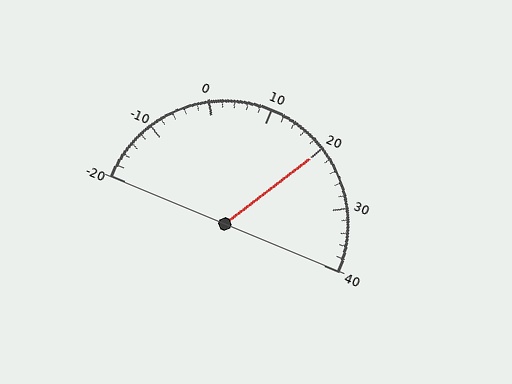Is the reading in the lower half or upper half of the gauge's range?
The reading is in the upper half of the range (-20 to 40).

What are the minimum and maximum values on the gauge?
The gauge ranges from -20 to 40.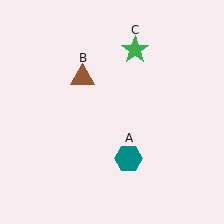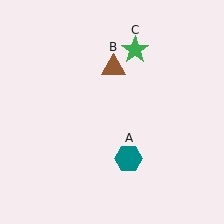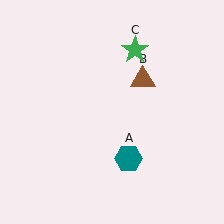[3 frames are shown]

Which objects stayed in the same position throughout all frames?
Teal hexagon (object A) and green star (object C) remained stationary.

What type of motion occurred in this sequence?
The brown triangle (object B) rotated clockwise around the center of the scene.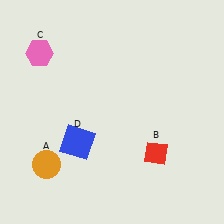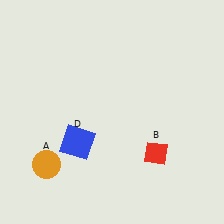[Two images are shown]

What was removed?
The pink hexagon (C) was removed in Image 2.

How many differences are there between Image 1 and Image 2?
There is 1 difference between the two images.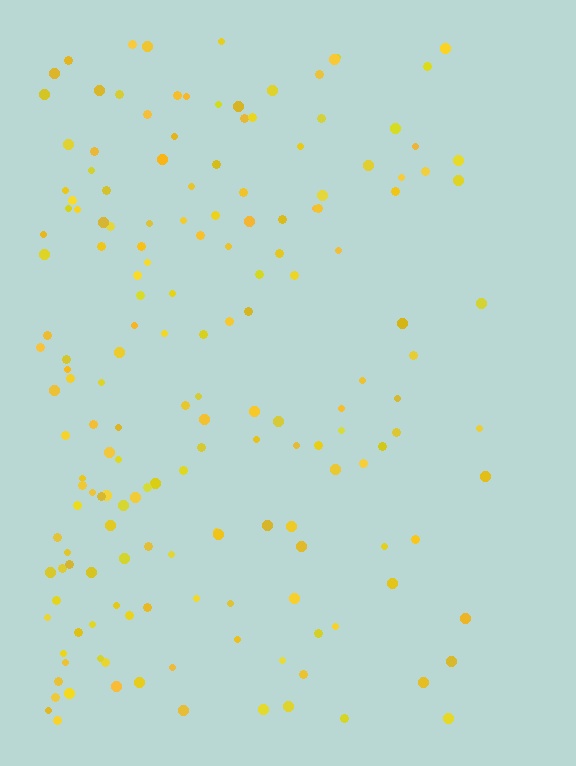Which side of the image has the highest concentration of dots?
The left.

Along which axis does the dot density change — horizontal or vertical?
Horizontal.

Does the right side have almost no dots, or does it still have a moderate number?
Still a moderate number, just noticeably fewer than the left.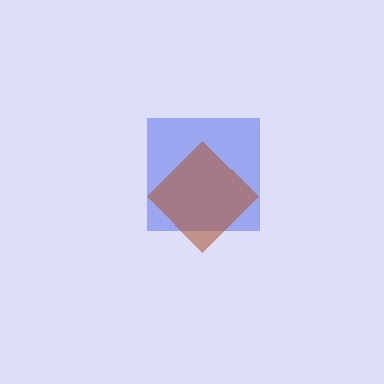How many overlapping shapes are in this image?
There are 2 overlapping shapes in the image.